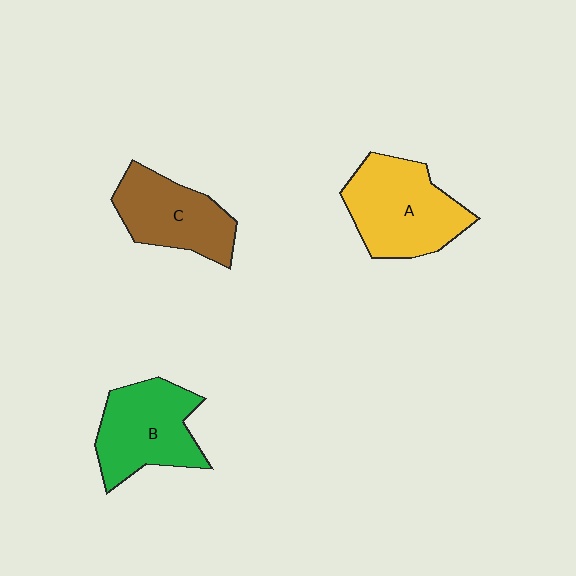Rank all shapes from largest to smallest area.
From largest to smallest: A (yellow), B (green), C (brown).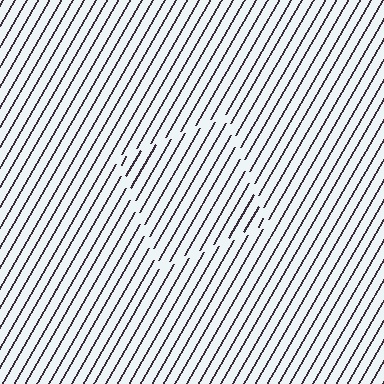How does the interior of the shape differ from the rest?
The interior of the shape contains the same grating, shifted by half a period — the contour is defined by the phase discontinuity where line-ends from the inner and outer gratings abut.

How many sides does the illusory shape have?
4 sides — the line-ends trace a square.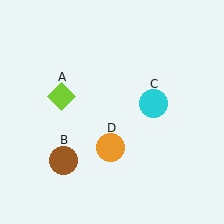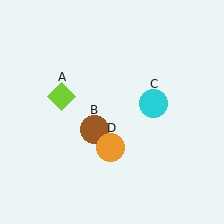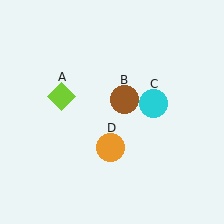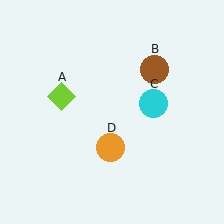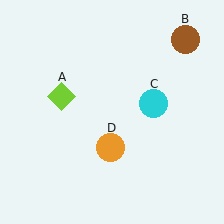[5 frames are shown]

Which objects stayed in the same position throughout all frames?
Lime diamond (object A) and cyan circle (object C) and orange circle (object D) remained stationary.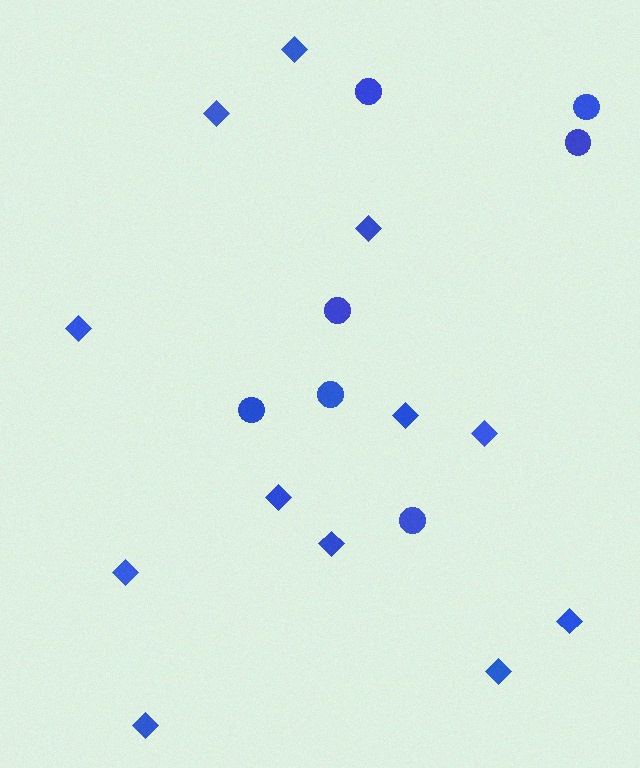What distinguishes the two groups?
There are 2 groups: one group of diamonds (12) and one group of circles (7).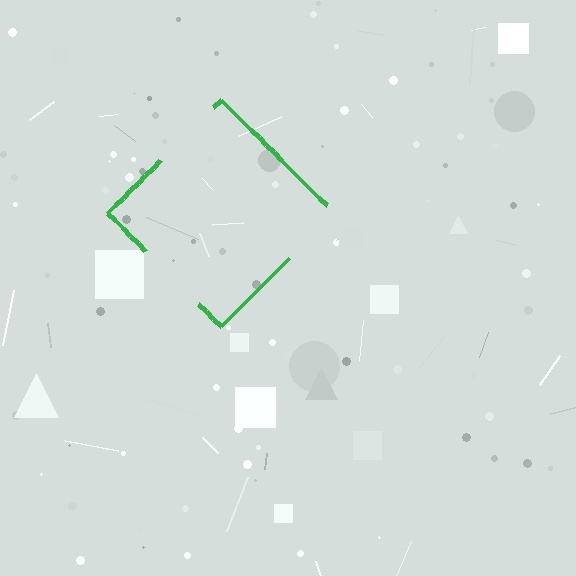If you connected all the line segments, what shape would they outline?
They would outline a diamond.